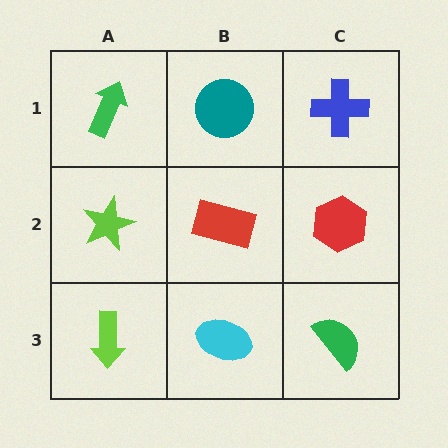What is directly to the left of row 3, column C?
A cyan ellipse.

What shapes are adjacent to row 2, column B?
A teal circle (row 1, column B), a cyan ellipse (row 3, column B), a lime star (row 2, column A), a red hexagon (row 2, column C).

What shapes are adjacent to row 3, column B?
A red rectangle (row 2, column B), a lime arrow (row 3, column A), a green semicircle (row 3, column C).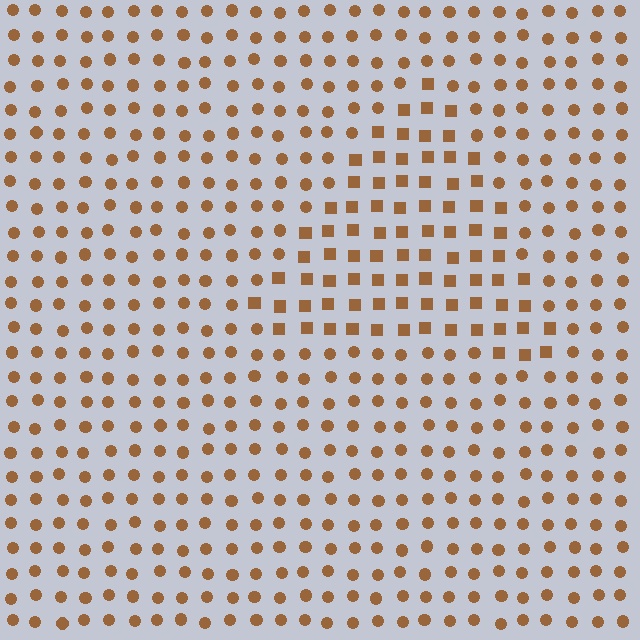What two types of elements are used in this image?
The image uses squares inside the triangle region and circles outside it.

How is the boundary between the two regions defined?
The boundary is defined by a change in element shape: squares inside vs. circles outside. All elements share the same color and spacing.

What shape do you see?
I see a triangle.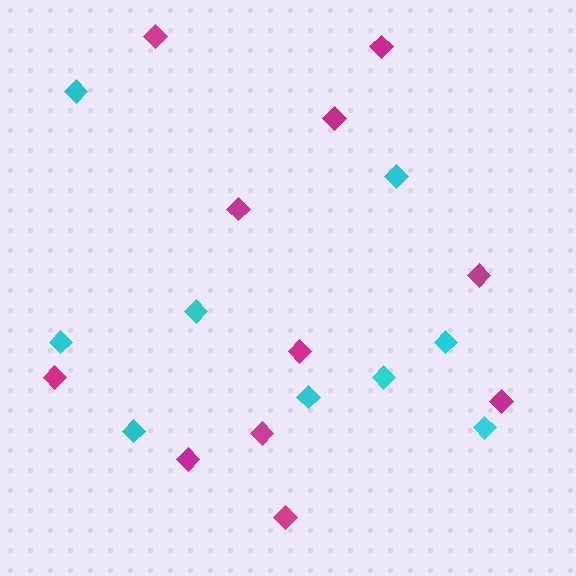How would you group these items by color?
There are 2 groups: one group of cyan diamonds (9) and one group of magenta diamonds (11).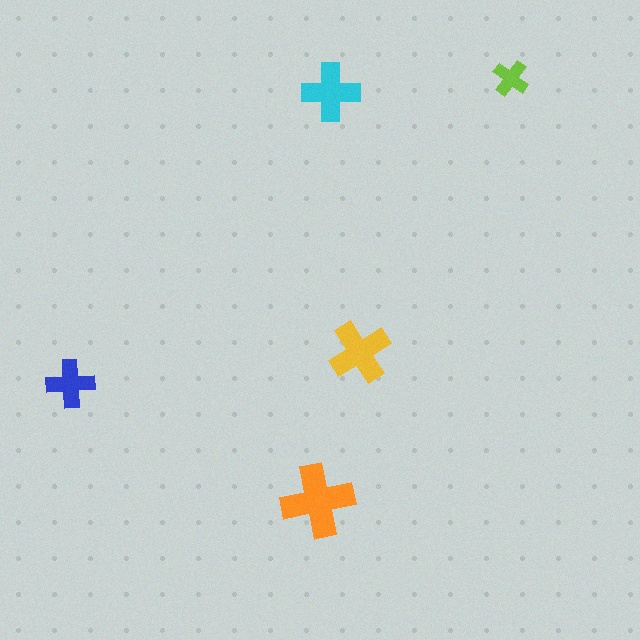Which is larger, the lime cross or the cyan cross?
The cyan one.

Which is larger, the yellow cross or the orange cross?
The orange one.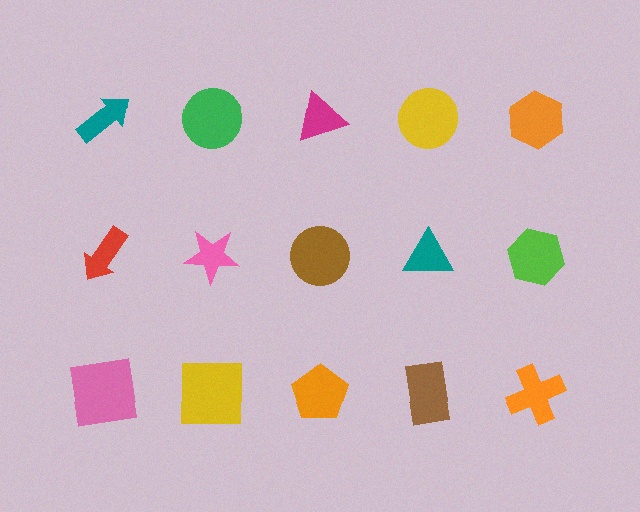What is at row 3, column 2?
A yellow square.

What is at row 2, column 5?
A lime hexagon.